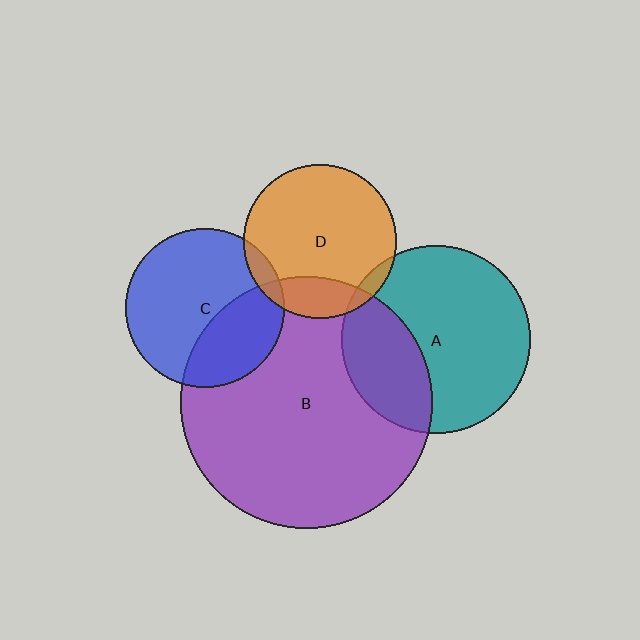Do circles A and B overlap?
Yes.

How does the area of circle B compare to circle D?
Approximately 2.7 times.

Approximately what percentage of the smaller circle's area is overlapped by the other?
Approximately 30%.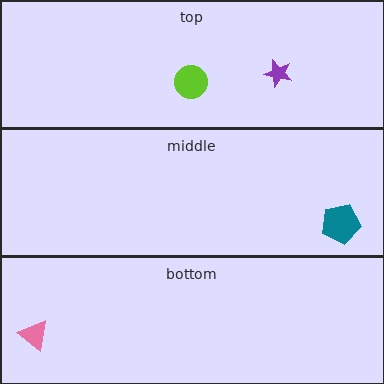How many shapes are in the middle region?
1.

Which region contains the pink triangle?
The bottom region.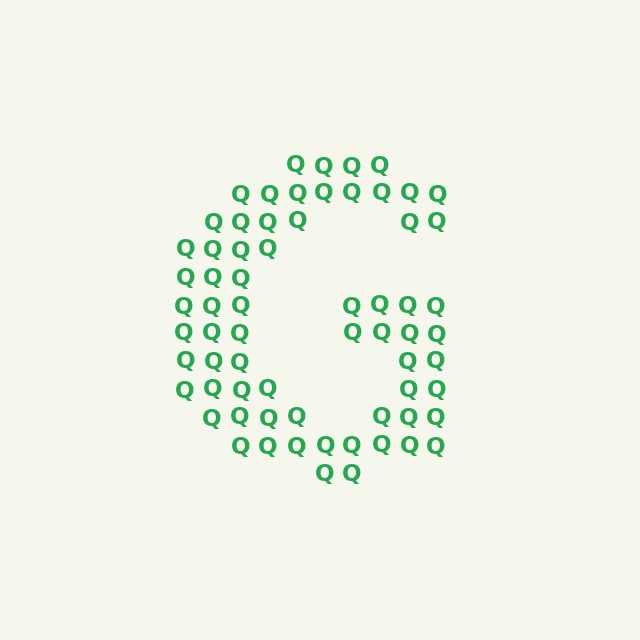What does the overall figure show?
The overall figure shows the letter G.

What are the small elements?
The small elements are letter Q's.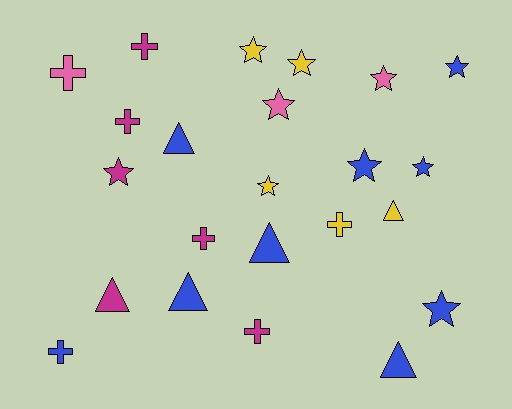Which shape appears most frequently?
Star, with 10 objects.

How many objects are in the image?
There are 23 objects.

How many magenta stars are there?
There is 1 magenta star.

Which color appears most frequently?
Blue, with 9 objects.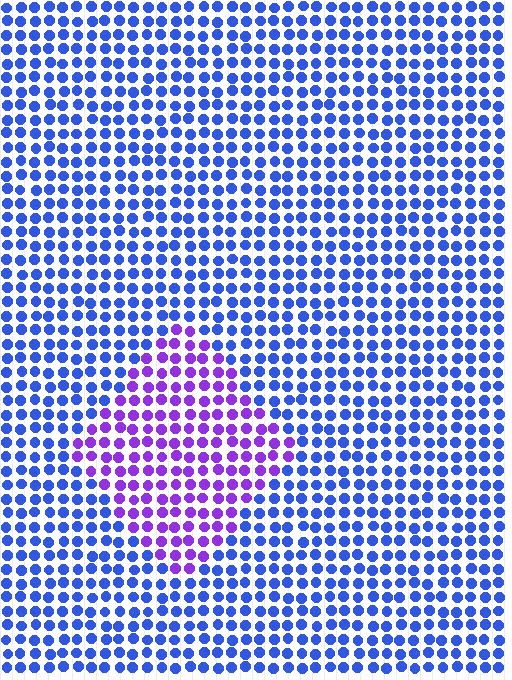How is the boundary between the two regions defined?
The boundary is defined purely by a slight shift in hue (about 47 degrees). Spacing, size, and orientation are identical on both sides.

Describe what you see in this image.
The image is filled with small blue elements in a uniform arrangement. A diamond-shaped region is visible where the elements are tinted to a slightly different hue, forming a subtle color boundary.